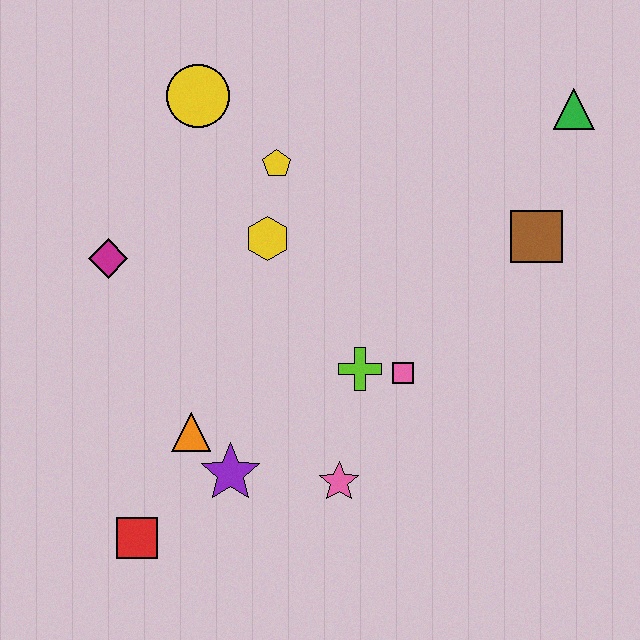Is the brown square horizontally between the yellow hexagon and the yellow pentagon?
No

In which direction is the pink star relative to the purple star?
The pink star is to the right of the purple star.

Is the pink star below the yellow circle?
Yes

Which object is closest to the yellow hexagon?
The yellow pentagon is closest to the yellow hexagon.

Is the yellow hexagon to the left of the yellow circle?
No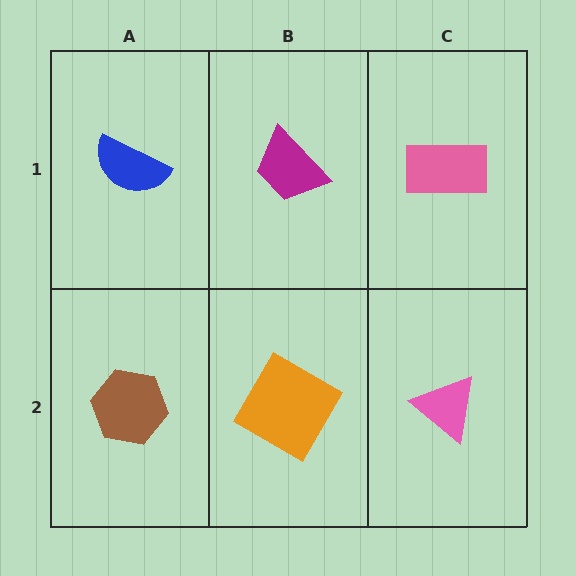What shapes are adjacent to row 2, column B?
A magenta trapezoid (row 1, column B), a brown hexagon (row 2, column A), a pink triangle (row 2, column C).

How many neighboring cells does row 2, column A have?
2.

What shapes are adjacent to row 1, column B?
An orange square (row 2, column B), a blue semicircle (row 1, column A), a pink rectangle (row 1, column C).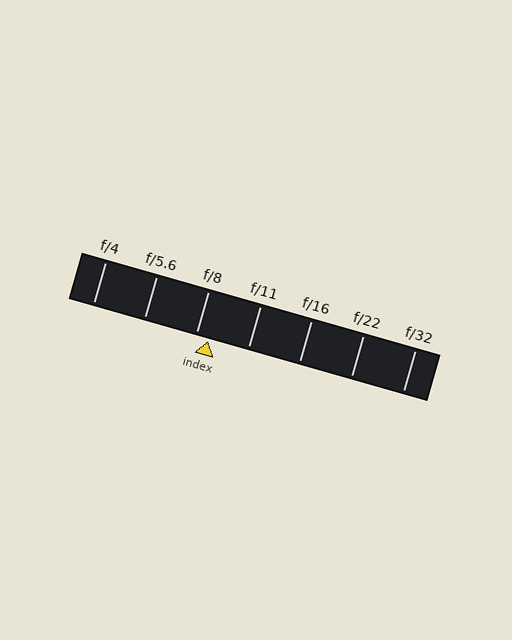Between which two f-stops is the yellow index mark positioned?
The index mark is between f/8 and f/11.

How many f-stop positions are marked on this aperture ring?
There are 7 f-stop positions marked.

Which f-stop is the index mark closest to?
The index mark is closest to f/8.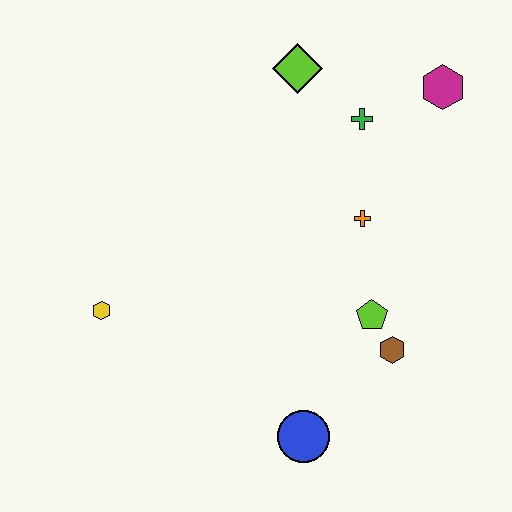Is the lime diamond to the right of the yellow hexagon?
Yes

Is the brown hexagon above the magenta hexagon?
No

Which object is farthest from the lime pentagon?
The yellow hexagon is farthest from the lime pentagon.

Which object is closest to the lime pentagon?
The brown hexagon is closest to the lime pentagon.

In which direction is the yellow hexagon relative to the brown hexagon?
The yellow hexagon is to the left of the brown hexagon.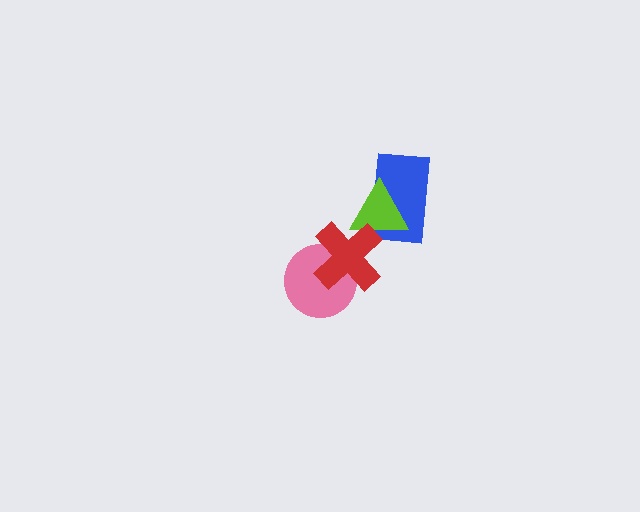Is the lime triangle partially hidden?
Yes, it is partially covered by another shape.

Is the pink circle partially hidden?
Yes, it is partially covered by another shape.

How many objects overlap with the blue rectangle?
1 object overlaps with the blue rectangle.